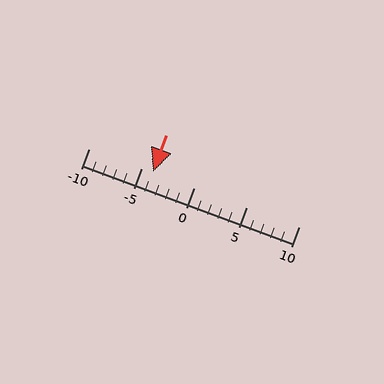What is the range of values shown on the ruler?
The ruler shows values from -10 to 10.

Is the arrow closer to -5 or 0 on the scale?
The arrow is closer to -5.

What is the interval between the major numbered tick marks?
The major tick marks are spaced 5 units apart.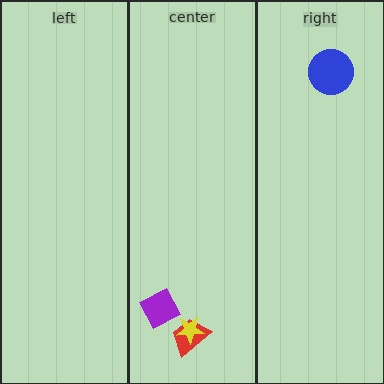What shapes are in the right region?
The blue circle.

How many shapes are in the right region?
1.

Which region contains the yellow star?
The center region.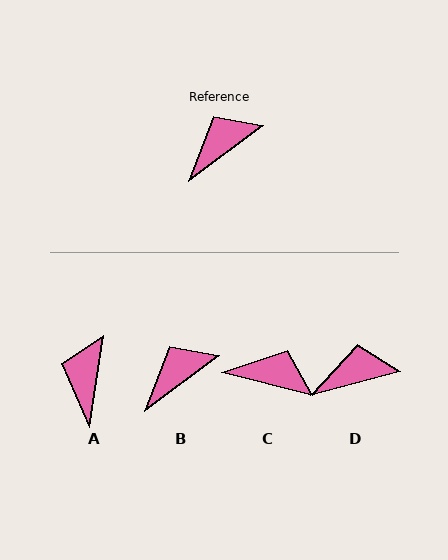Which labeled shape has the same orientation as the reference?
B.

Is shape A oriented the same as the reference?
No, it is off by about 44 degrees.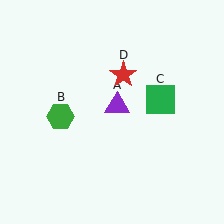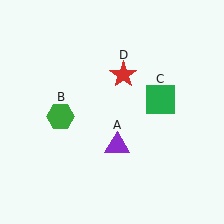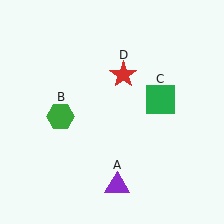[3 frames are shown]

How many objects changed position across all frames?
1 object changed position: purple triangle (object A).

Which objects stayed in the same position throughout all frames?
Green hexagon (object B) and green square (object C) and red star (object D) remained stationary.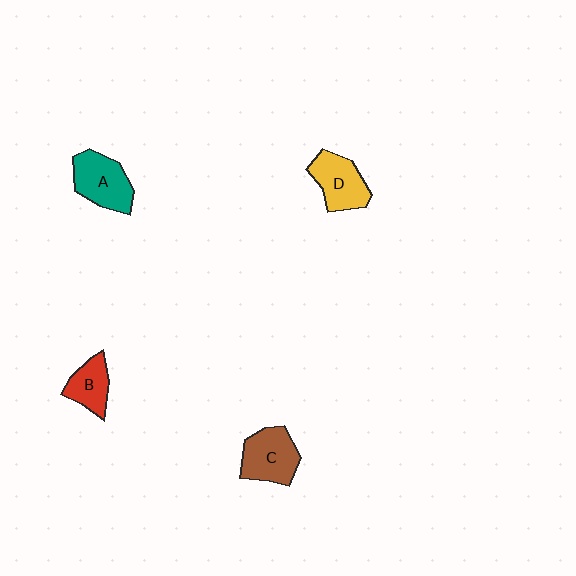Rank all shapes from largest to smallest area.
From largest to smallest: C (brown), A (teal), D (yellow), B (red).